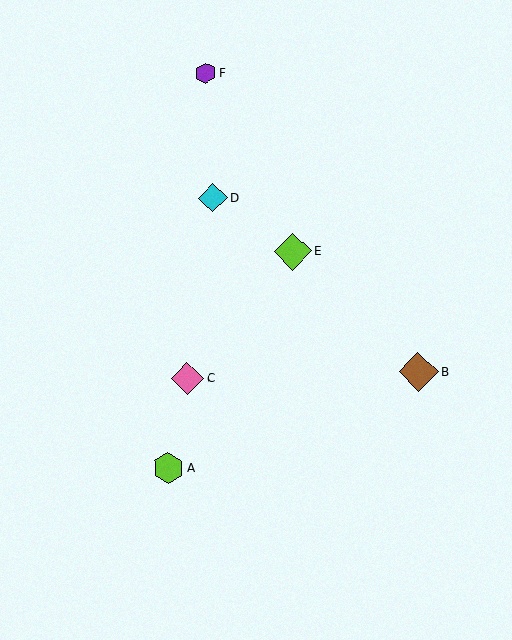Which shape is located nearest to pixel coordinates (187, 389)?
The pink diamond (labeled C) at (188, 378) is nearest to that location.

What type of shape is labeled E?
Shape E is a lime diamond.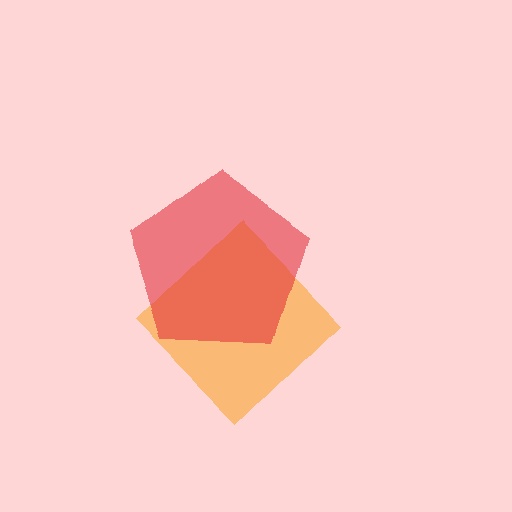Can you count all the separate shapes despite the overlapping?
Yes, there are 2 separate shapes.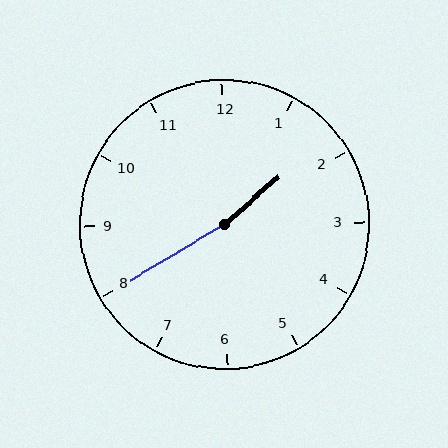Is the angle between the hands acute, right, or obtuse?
It is obtuse.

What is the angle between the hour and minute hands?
Approximately 170 degrees.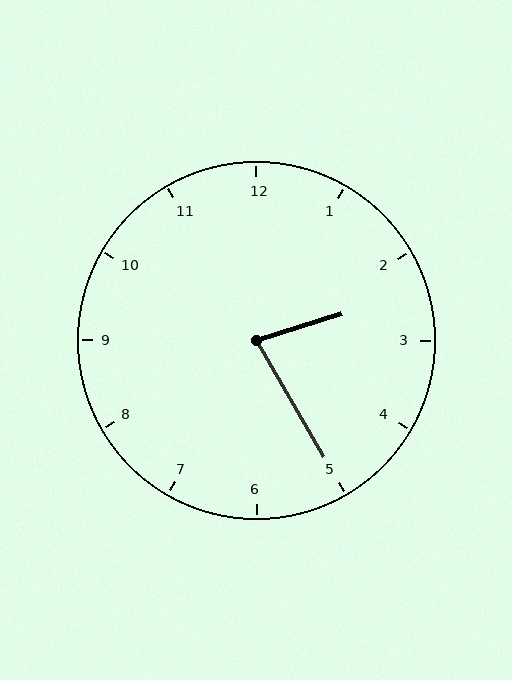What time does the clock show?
2:25.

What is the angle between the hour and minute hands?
Approximately 78 degrees.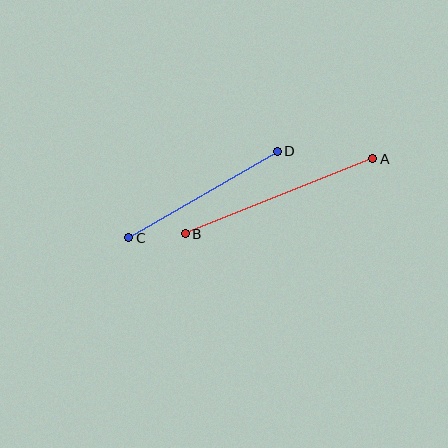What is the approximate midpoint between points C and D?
The midpoint is at approximately (203, 195) pixels.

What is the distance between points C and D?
The distance is approximately 172 pixels.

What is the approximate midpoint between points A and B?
The midpoint is at approximately (279, 196) pixels.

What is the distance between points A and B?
The distance is approximately 202 pixels.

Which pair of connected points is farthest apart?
Points A and B are farthest apart.